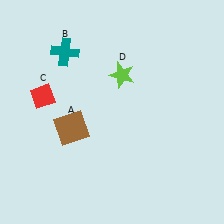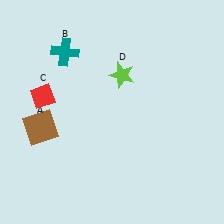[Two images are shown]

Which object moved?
The brown square (A) moved left.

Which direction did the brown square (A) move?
The brown square (A) moved left.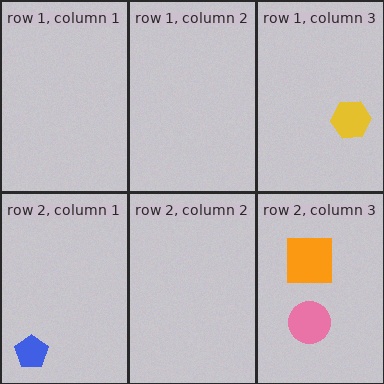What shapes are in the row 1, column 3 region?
The yellow hexagon.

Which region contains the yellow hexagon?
The row 1, column 3 region.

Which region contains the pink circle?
The row 2, column 3 region.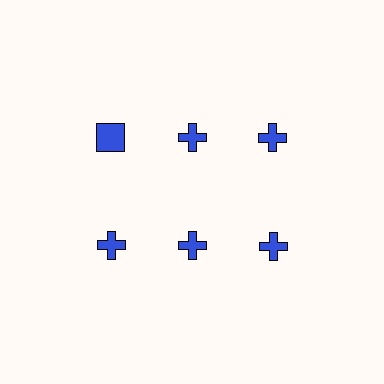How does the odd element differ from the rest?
It has a different shape: square instead of cross.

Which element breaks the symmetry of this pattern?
The blue square in the top row, leftmost column breaks the symmetry. All other shapes are blue crosses.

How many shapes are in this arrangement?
There are 6 shapes arranged in a grid pattern.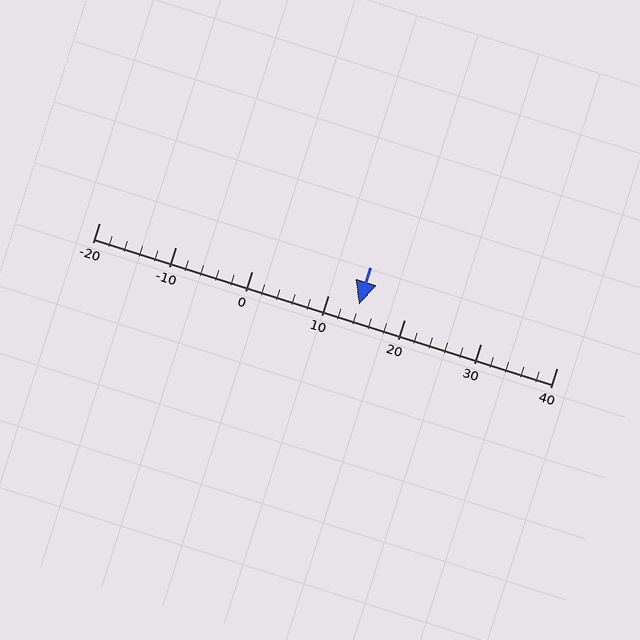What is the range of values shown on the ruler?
The ruler shows values from -20 to 40.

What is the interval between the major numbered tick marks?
The major tick marks are spaced 10 units apart.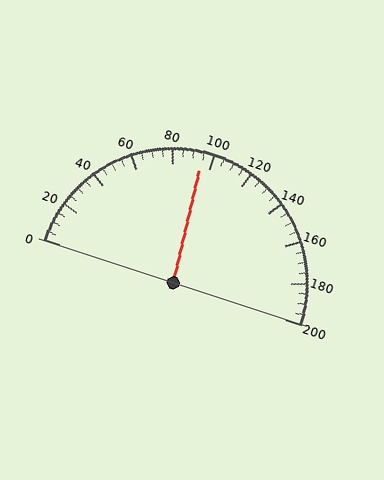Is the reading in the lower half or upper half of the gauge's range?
The reading is in the lower half of the range (0 to 200).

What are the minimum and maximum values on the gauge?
The gauge ranges from 0 to 200.